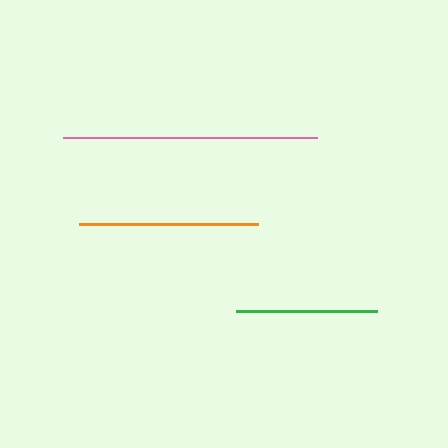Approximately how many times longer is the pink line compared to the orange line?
The pink line is approximately 1.4 times the length of the orange line.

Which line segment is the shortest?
The green line is the shortest at approximately 140 pixels.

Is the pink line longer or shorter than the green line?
The pink line is longer than the green line.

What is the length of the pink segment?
The pink segment is approximately 254 pixels long.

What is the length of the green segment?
The green segment is approximately 140 pixels long.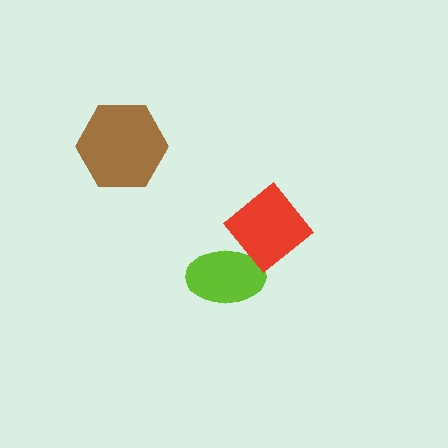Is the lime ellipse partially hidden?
Yes, it is partially covered by another shape.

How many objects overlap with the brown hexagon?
0 objects overlap with the brown hexagon.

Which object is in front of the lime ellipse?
The red diamond is in front of the lime ellipse.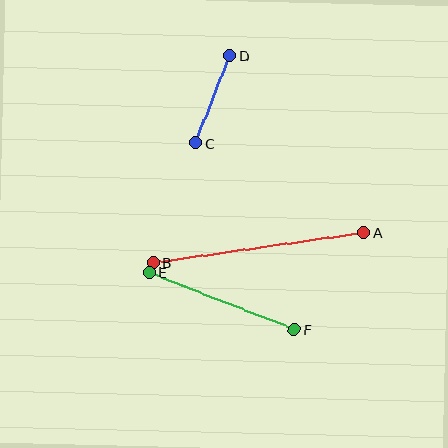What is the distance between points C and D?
The distance is approximately 94 pixels.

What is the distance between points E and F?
The distance is approximately 156 pixels.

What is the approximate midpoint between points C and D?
The midpoint is at approximately (213, 100) pixels.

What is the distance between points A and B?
The distance is approximately 212 pixels.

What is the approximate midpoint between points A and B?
The midpoint is at approximately (258, 247) pixels.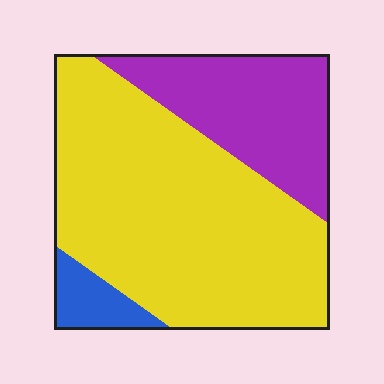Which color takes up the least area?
Blue, at roughly 5%.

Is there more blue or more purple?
Purple.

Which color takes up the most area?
Yellow, at roughly 65%.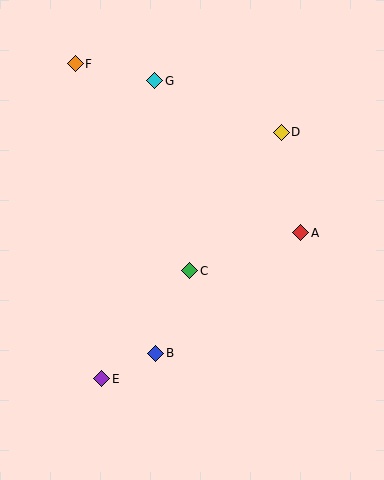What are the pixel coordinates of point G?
Point G is at (155, 81).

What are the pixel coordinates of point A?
Point A is at (301, 233).